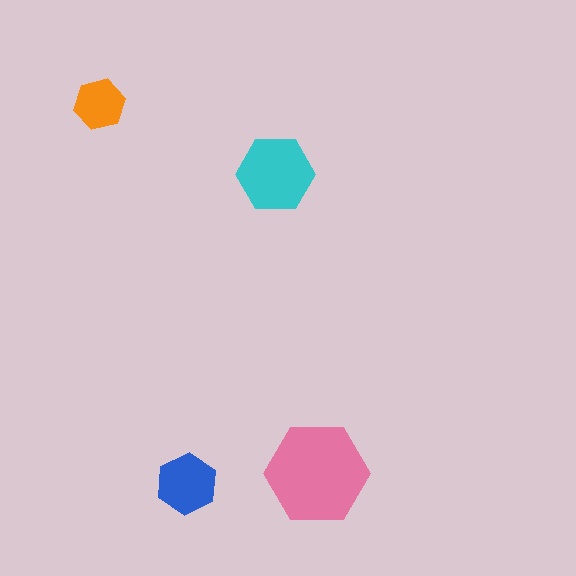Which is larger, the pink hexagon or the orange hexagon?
The pink one.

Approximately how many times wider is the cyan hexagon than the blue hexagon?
About 1.5 times wider.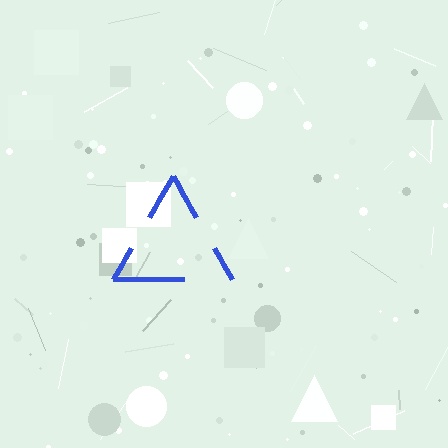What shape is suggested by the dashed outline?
The dashed outline suggests a triangle.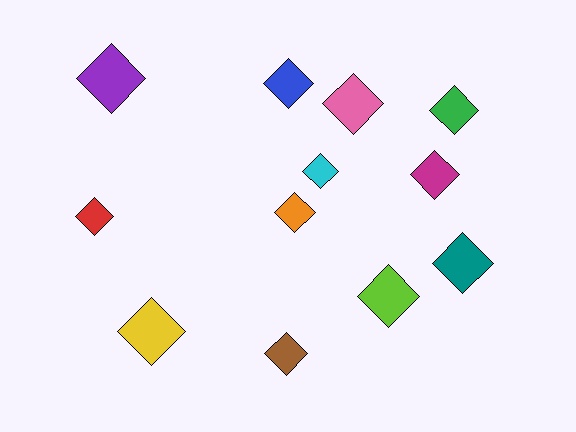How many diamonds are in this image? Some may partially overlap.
There are 12 diamonds.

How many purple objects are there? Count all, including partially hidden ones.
There is 1 purple object.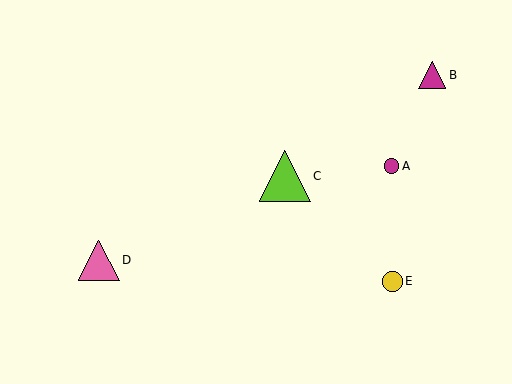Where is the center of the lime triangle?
The center of the lime triangle is at (285, 176).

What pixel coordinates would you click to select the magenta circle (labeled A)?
Click at (391, 166) to select the magenta circle A.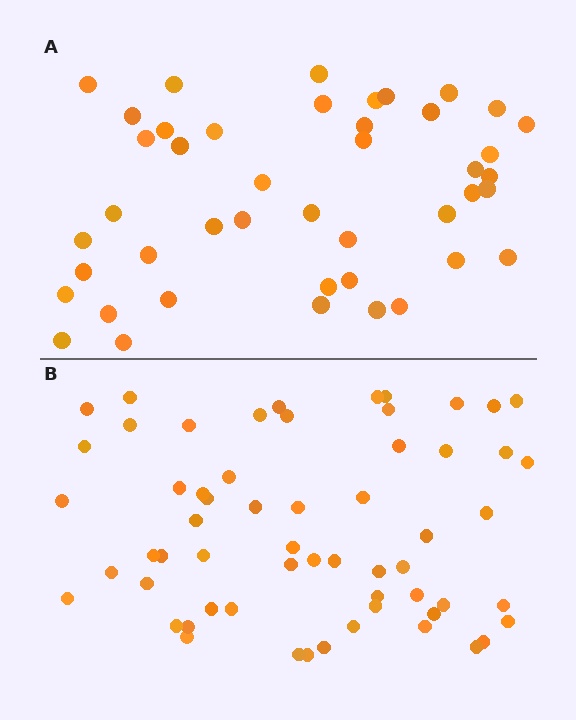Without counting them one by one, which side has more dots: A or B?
Region B (the bottom region) has more dots.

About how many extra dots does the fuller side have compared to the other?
Region B has approximately 15 more dots than region A.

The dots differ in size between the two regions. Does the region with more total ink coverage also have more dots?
No. Region A has more total ink coverage because its dots are larger, but region B actually contains more individual dots. Total area can be misleading — the number of items is what matters here.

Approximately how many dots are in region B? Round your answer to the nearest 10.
About 60 dots.